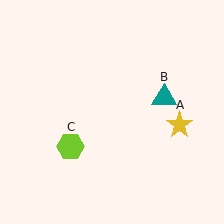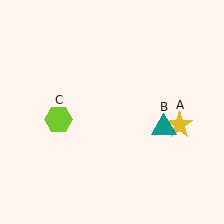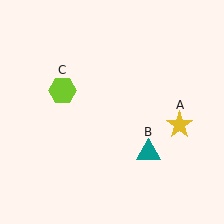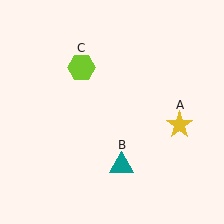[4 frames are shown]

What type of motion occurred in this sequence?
The teal triangle (object B), lime hexagon (object C) rotated clockwise around the center of the scene.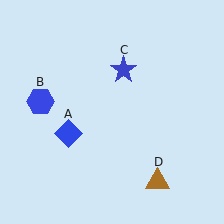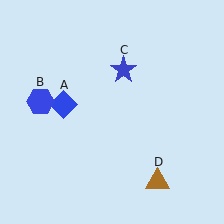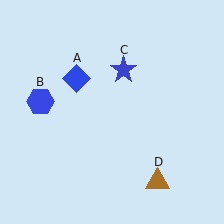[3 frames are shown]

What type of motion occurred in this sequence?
The blue diamond (object A) rotated clockwise around the center of the scene.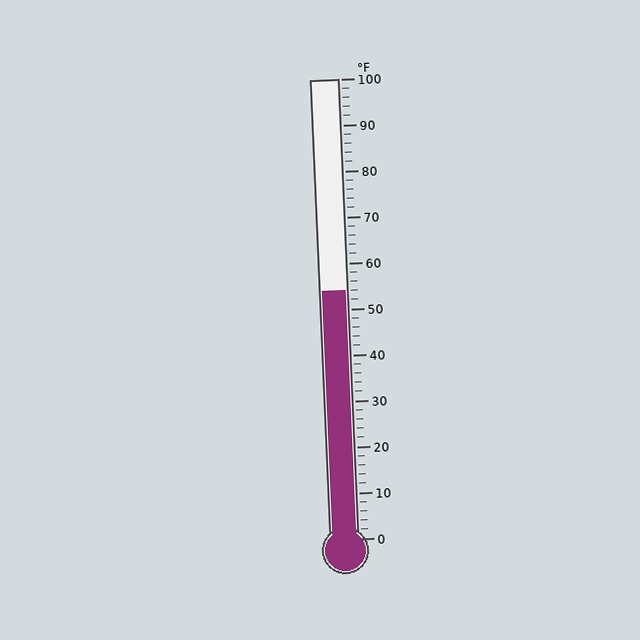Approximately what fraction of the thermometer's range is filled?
The thermometer is filled to approximately 55% of its range.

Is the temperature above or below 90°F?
The temperature is below 90°F.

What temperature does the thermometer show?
The thermometer shows approximately 54°F.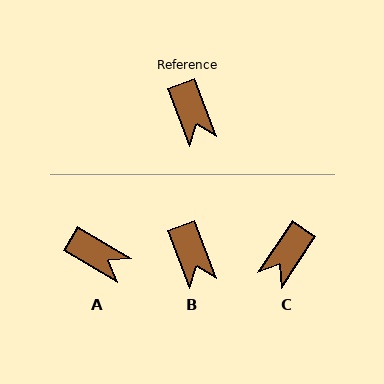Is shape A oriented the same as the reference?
No, it is off by about 39 degrees.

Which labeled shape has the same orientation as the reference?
B.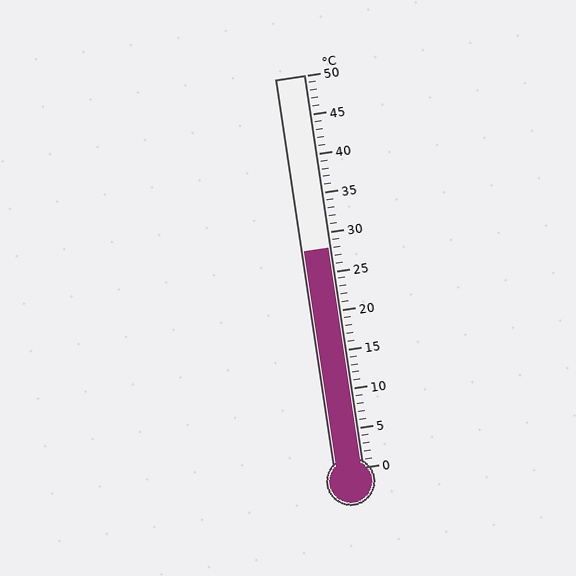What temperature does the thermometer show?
The thermometer shows approximately 28°C.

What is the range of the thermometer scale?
The thermometer scale ranges from 0°C to 50°C.